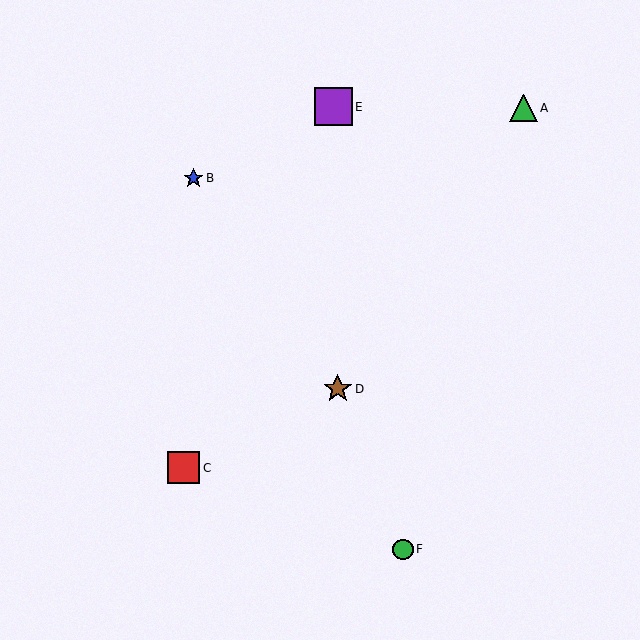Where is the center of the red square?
The center of the red square is at (184, 468).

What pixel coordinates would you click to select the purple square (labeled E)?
Click at (333, 107) to select the purple square E.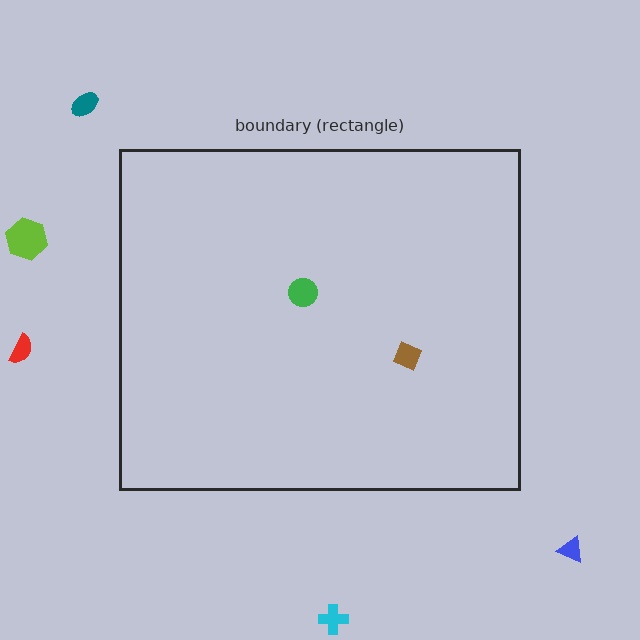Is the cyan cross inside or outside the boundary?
Outside.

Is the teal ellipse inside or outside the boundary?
Outside.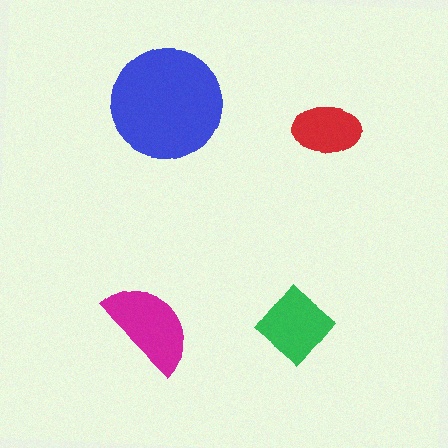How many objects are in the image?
There are 4 objects in the image.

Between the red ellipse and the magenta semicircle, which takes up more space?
The magenta semicircle.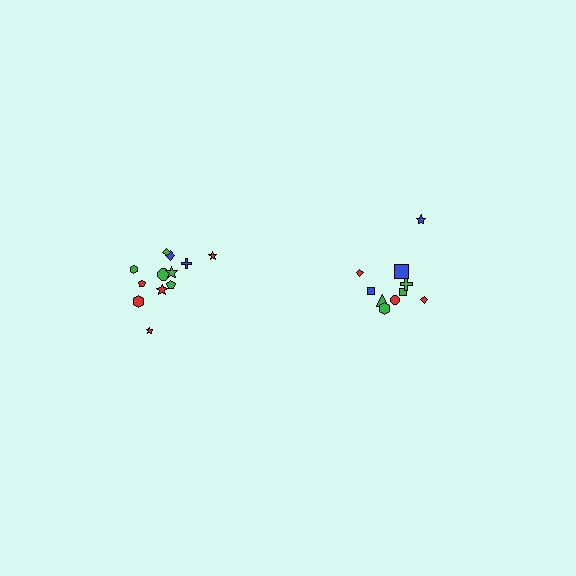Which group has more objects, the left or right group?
The left group.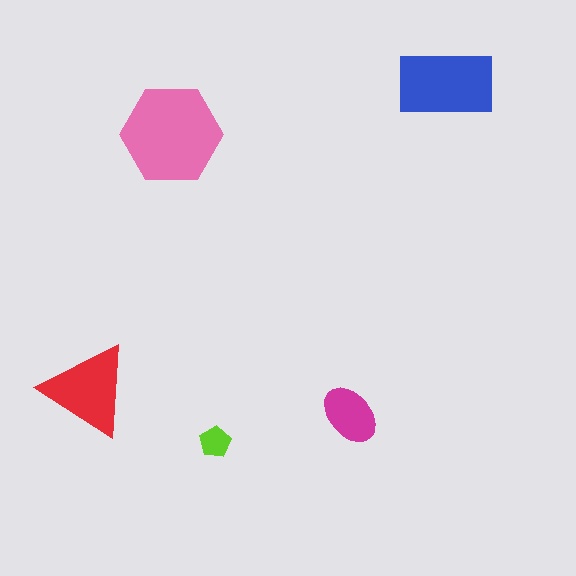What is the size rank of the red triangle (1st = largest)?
3rd.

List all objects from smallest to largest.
The lime pentagon, the magenta ellipse, the red triangle, the blue rectangle, the pink hexagon.